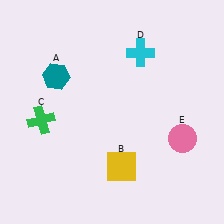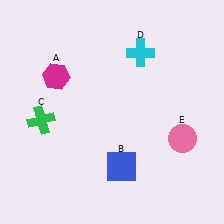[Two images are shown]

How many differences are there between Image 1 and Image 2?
There are 2 differences between the two images.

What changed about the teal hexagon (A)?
In Image 1, A is teal. In Image 2, it changed to magenta.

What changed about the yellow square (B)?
In Image 1, B is yellow. In Image 2, it changed to blue.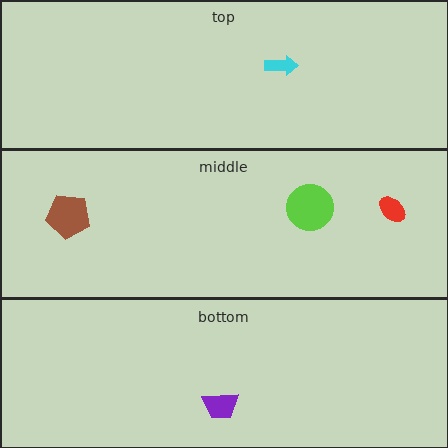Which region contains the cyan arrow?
The top region.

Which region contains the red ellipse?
The middle region.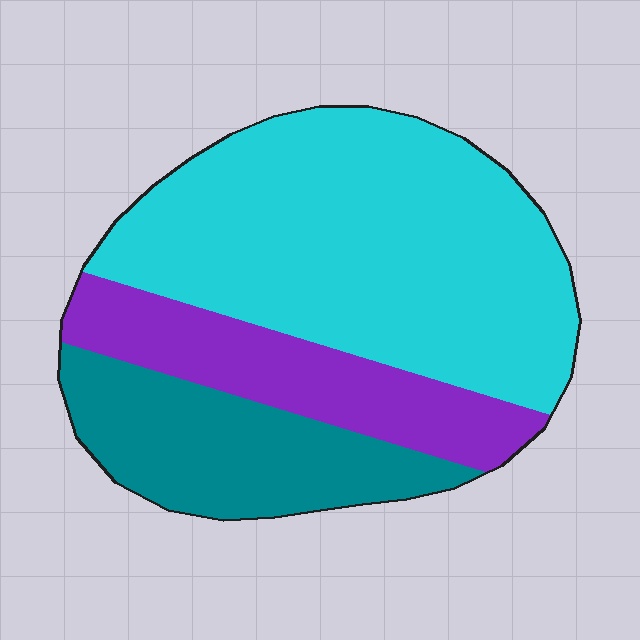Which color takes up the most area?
Cyan, at roughly 55%.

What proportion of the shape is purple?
Purple covers roughly 20% of the shape.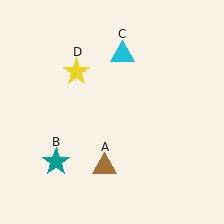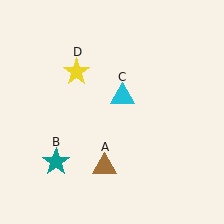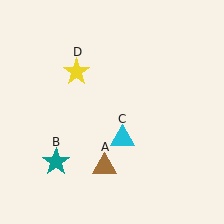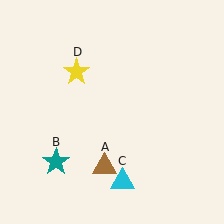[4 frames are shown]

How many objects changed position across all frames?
1 object changed position: cyan triangle (object C).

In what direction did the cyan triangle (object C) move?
The cyan triangle (object C) moved down.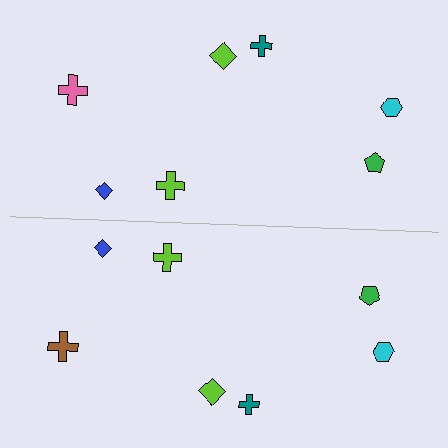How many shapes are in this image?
There are 14 shapes in this image.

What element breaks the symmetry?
The brown cross on the bottom side breaks the symmetry — its mirror counterpart is pink.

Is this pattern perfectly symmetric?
No, the pattern is not perfectly symmetric. The brown cross on the bottom side breaks the symmetry — its mirror counterpart is pink.